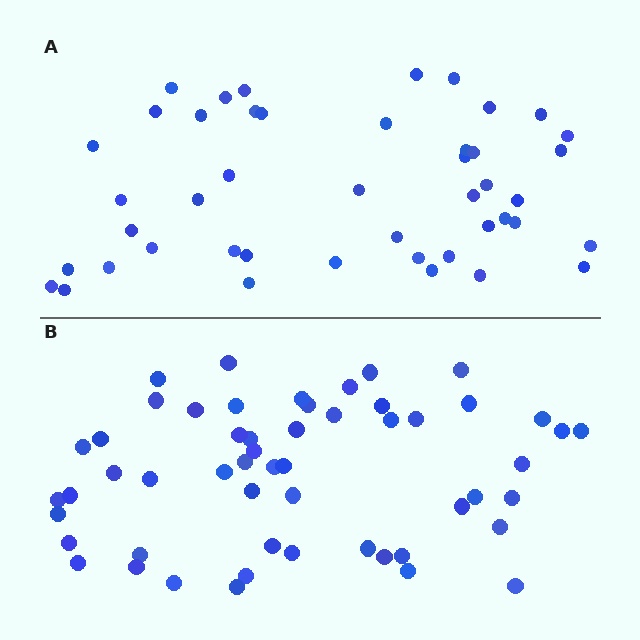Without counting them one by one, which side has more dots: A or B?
Region B (the bottom region) has more dots.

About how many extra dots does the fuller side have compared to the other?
Region B has roughly 8 or so more dots than region A.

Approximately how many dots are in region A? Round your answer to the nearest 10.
About 40 dots. (The exact count is 45, which rounds to 40.)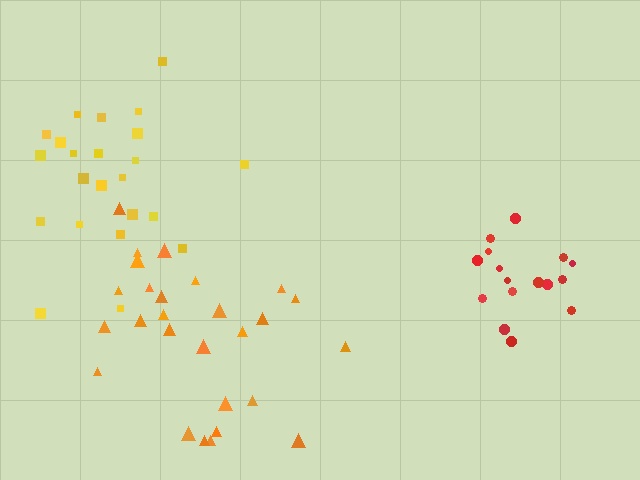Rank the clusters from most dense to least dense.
red, orange, yellow.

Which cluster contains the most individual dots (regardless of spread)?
Orange (27).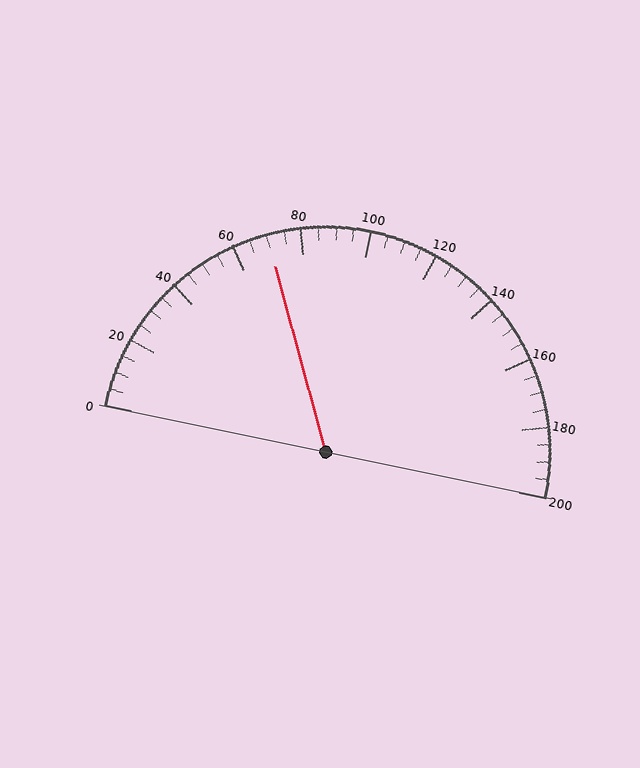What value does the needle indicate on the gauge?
The needle indicates approximately 70.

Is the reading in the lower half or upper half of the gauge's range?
The reading is in the lower half of the range (0 to 200).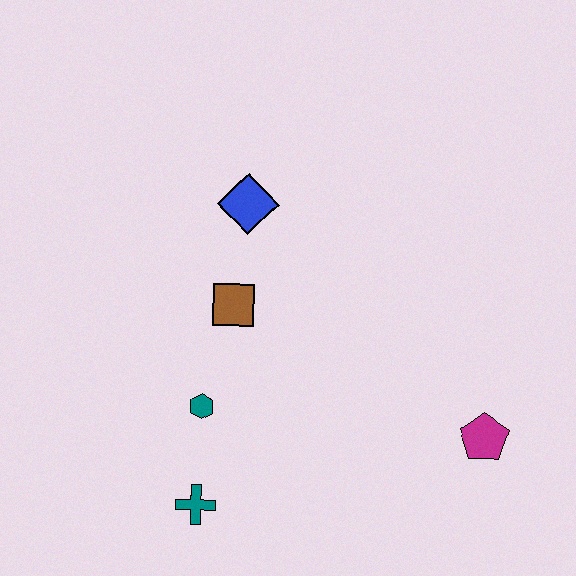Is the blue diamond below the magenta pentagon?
No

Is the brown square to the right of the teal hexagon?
Yes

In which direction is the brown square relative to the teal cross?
The brown square is above the teal cross.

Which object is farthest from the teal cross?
The blue diamond is farthest from the teal cross.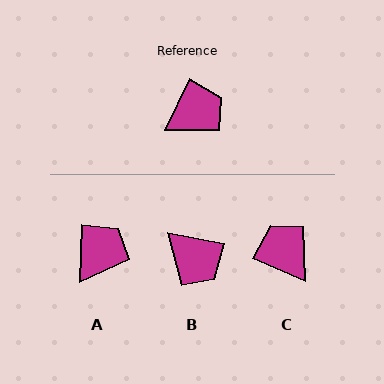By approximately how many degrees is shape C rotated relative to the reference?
Approximately 92 degrees counter-clockwise.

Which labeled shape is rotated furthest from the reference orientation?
C, about 92 degrees away.